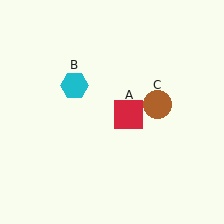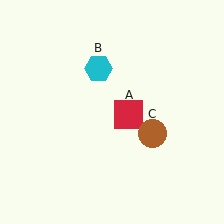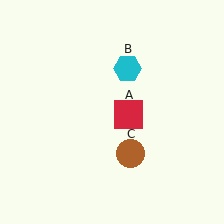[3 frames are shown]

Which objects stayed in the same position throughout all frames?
Red square (object A) remained stationary.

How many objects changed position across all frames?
2 objects changed position: cyan hexagon (object B), brown circle (object C).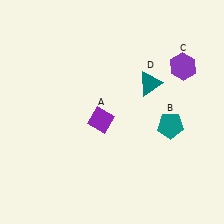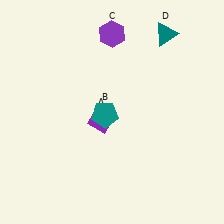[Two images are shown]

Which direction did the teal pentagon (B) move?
The teal pentagon (B) moved left.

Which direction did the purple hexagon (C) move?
The purple hexagon (C) moved left.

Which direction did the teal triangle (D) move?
The teal triangle (D) moved up.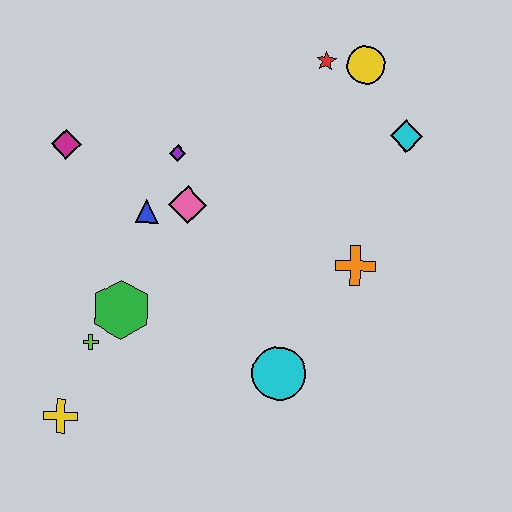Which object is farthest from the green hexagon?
The yellow circle is farthest from the green hexagon.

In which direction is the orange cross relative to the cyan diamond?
The orange cross is below the cyan diamond.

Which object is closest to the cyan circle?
The orange cross is closest to the cyan circle.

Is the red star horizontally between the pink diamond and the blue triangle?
No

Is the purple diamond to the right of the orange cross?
No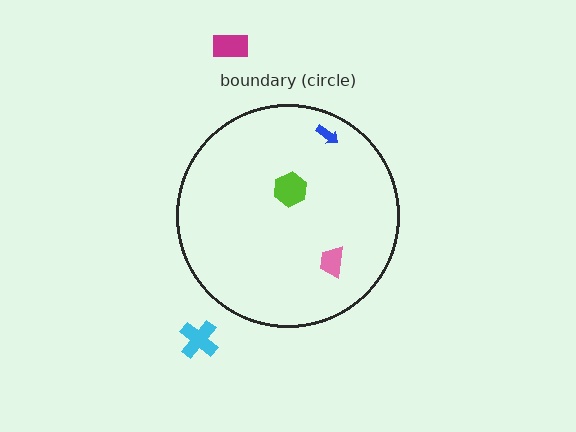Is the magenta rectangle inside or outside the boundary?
Outside.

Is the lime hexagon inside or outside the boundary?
Inside.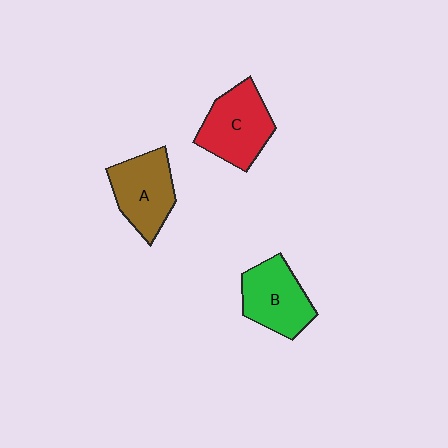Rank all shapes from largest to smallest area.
From largest to smallest: C (red), A (brown), B (green).